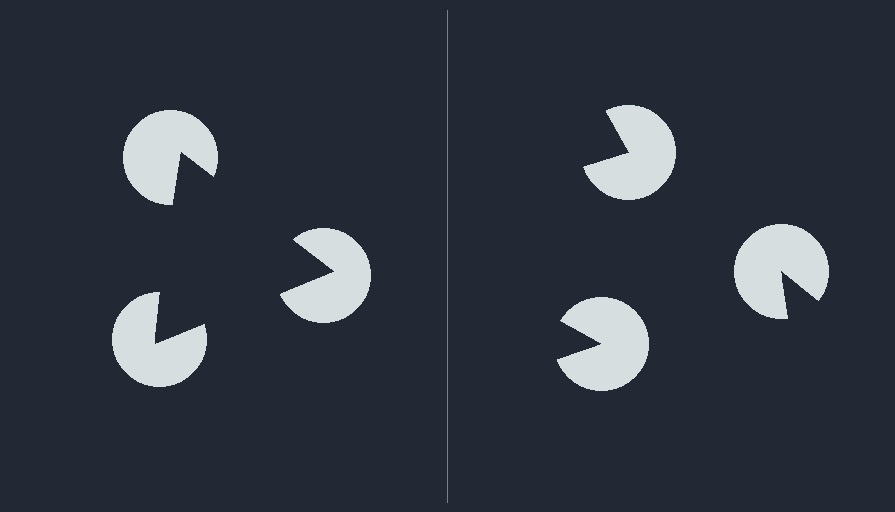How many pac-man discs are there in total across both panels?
6 — 3 on each side.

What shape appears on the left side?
An illusory triangle.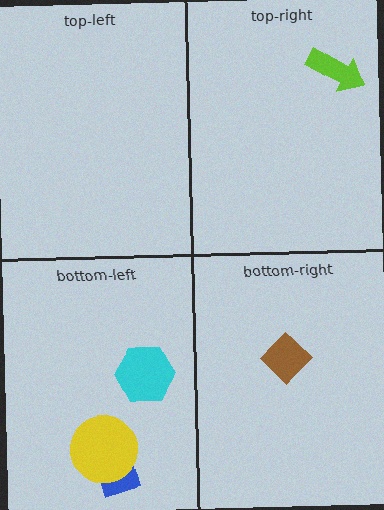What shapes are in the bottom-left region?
The blue rectangle, the yellow circle, the cyan hexagon.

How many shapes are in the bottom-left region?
3.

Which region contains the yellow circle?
The bottom-left region.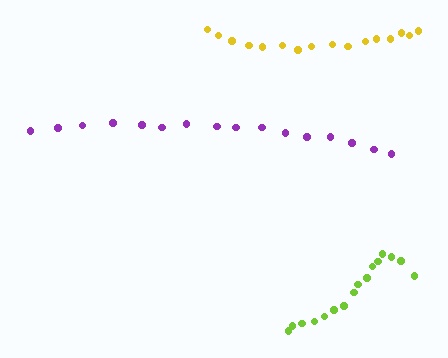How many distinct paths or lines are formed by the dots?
There are 3 distinct paths.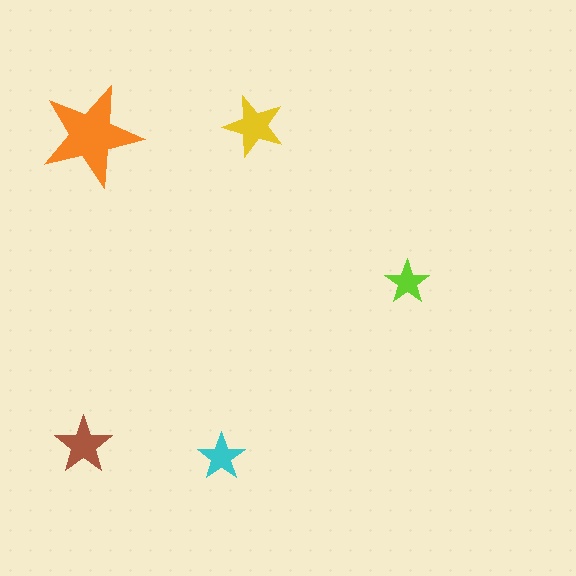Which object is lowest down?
The cyan star is bottommost.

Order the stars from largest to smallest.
the orange one, the yellow one, the brown one, the cyan one, the lime one.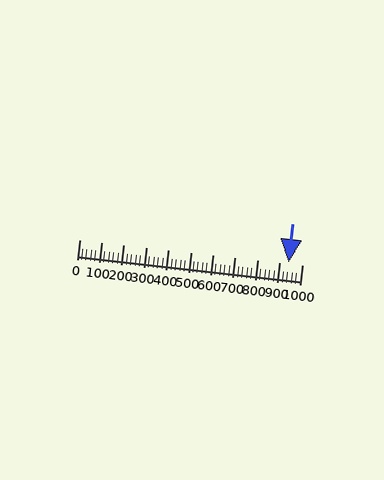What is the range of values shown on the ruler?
The ruler shows values from 0 to 1000.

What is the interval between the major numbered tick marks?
The major tick marks are spaced 100 units apart.